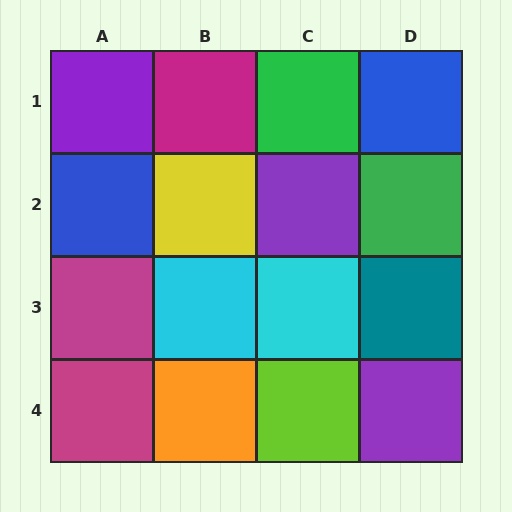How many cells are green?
2 cells are green.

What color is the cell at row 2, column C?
Purple.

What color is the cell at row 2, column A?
Blue.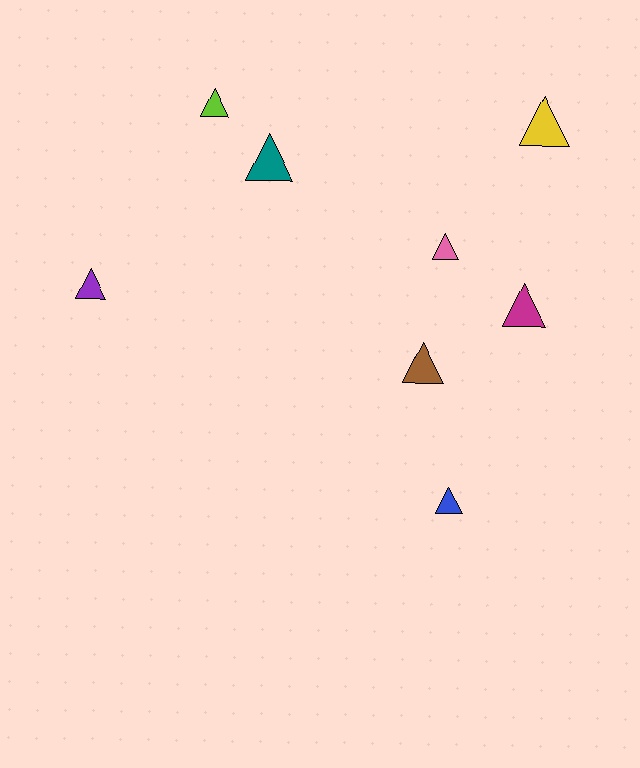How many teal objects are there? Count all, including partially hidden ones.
There is 1 teal object.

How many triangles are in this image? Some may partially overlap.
There are 8 triangles.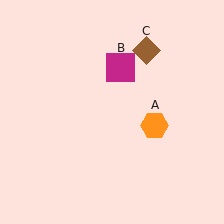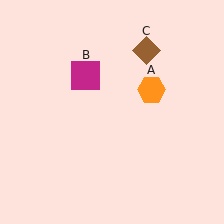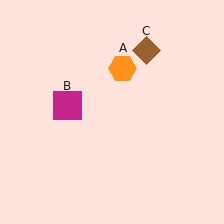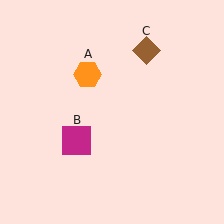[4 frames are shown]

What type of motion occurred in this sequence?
The orange hexagon (object A), magenta square (object B) rotated counterclockwise around the center of the scene.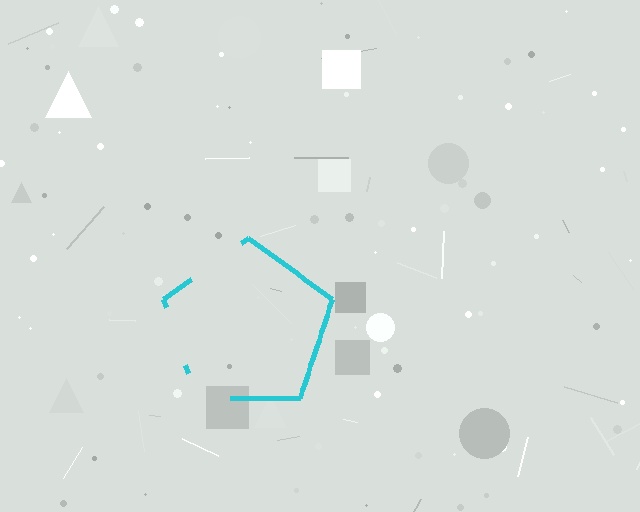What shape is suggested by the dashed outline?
The dashed outline suggests a pentagon.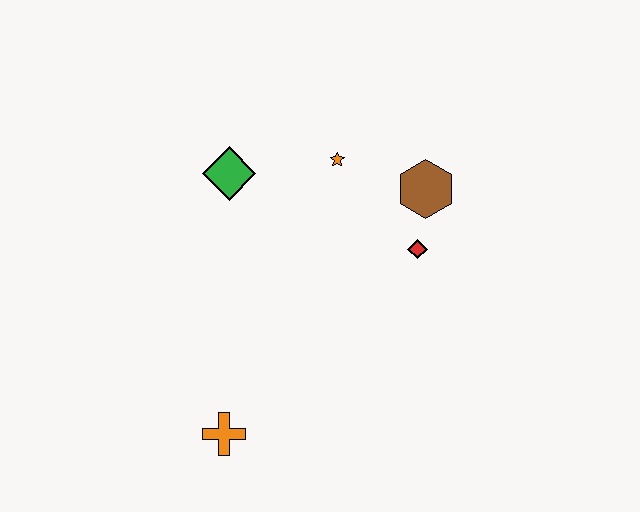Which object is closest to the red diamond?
The brown hexagon is closest to the red diamond.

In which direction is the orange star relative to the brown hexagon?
The orange star is to the left of the brown hexagon.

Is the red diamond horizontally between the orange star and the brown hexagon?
Yes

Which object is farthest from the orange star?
The orange cross is farthest from the orange star.